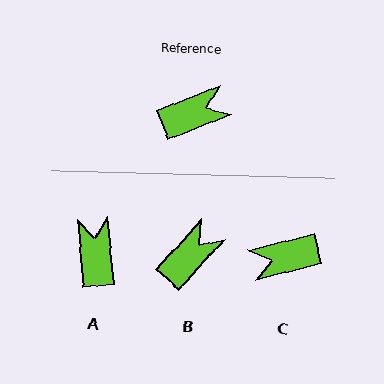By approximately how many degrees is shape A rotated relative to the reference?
Approximately 73 degrees counter-clockwise.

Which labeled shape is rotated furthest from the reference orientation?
C, about 173 degrees away.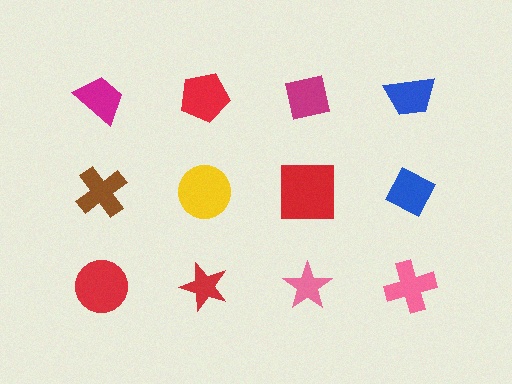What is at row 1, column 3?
A magenta square.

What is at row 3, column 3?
A pink star.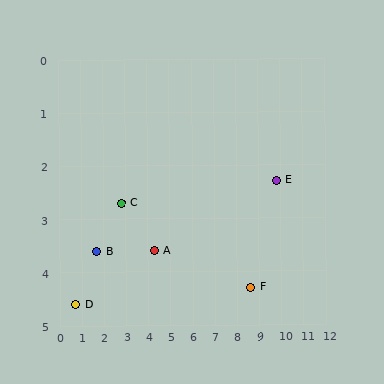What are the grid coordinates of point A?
Point A is at approximately (4.3, 3.6).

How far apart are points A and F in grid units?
Points A and F are about 4.4 grid units apart.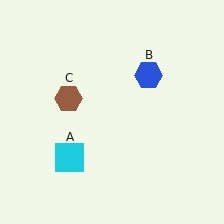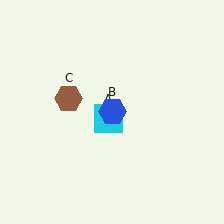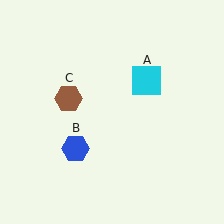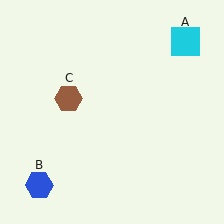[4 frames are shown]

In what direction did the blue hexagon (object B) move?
The blue hexagon (object B) moved down and to the left.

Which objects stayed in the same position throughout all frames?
Brown hexagon (object C) remained stationary.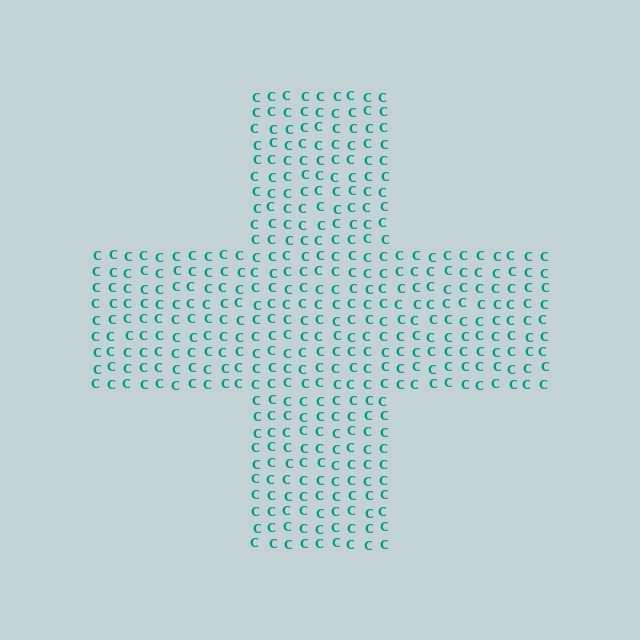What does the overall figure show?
The overall figure shows a cross.